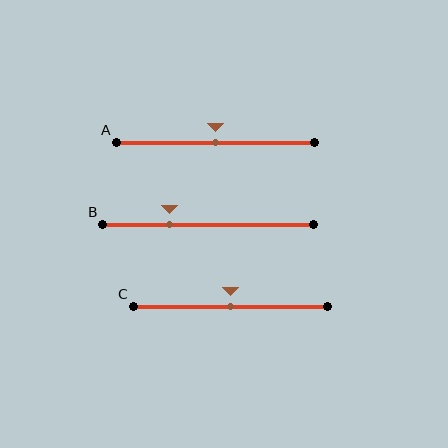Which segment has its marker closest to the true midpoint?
Segment A has its marker closest to the true midpoint.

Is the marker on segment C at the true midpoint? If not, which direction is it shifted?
Yes, the marker on segment C is at the true midpoint.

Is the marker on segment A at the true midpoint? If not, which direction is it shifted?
Yes, the marker on segment A is at the true midpoint.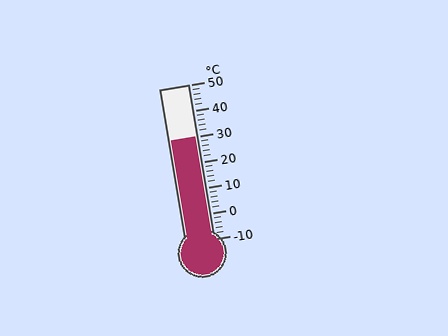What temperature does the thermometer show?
The thermometer shows approximately 30°C.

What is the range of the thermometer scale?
The thermometer scale ranges from -10°C to 50°C.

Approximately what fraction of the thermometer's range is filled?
The thermometer is filled to approximately 65% of its range.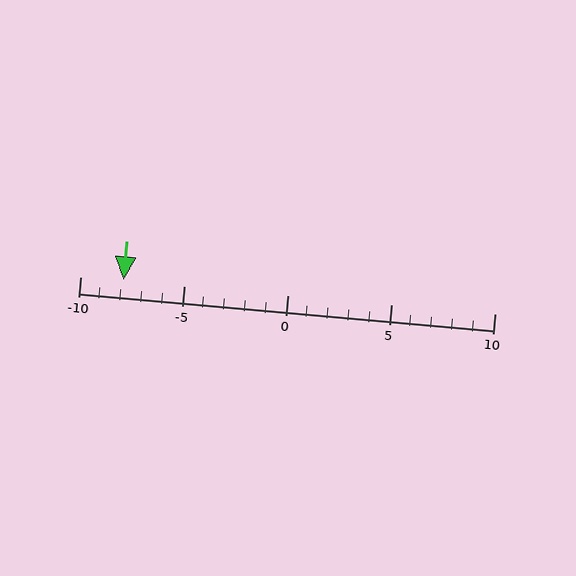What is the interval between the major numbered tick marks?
The major tick marks are spaced 5 units apart.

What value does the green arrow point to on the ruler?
The green arrow points to approximately -8.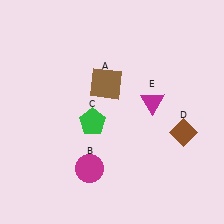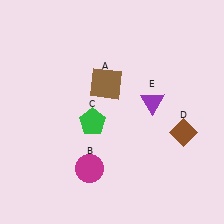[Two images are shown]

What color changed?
The triangle (E) changed from magenta in Image 1 to purple in Image 2.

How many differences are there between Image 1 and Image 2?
There is 1 difference between the two images.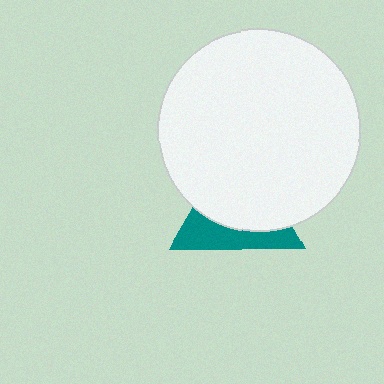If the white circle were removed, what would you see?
You would see the complete teal triangle.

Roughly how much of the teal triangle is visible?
A small part of it is visible (roughly 36%).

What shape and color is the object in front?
The object in front is a white circle.